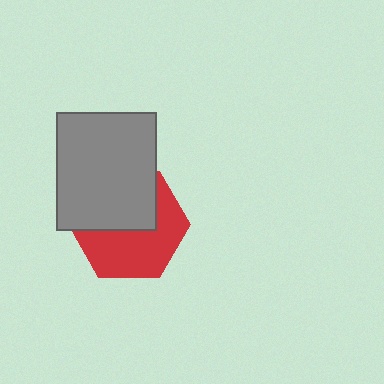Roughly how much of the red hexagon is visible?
About half of it is visible (roughly 53%).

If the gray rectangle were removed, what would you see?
You would see the complete red hexagon.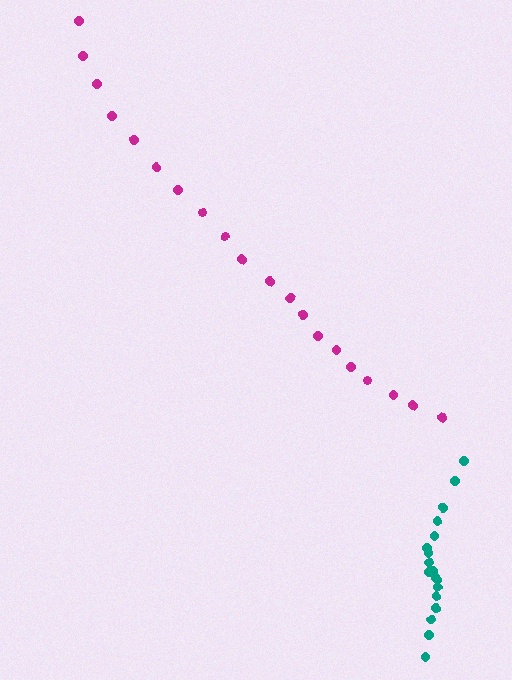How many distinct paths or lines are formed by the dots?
There are 2 distinct paths.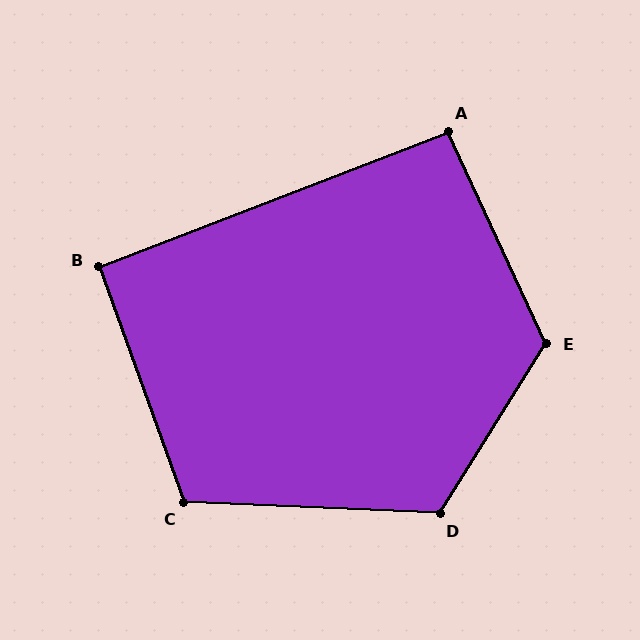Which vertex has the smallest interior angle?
B, at approximately 91 degrees.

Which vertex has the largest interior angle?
E, at approximately 123 degrees.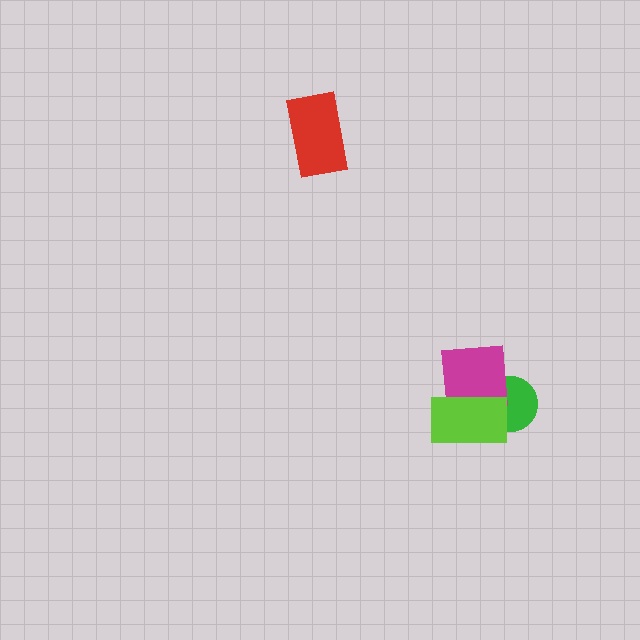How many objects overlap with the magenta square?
2 objects overlap with the magenta square.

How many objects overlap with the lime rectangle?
2 objects overlap with the lime rectangle.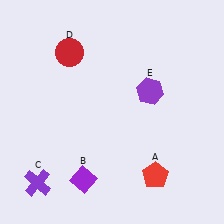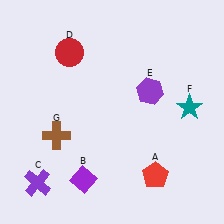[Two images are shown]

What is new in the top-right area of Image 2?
A teal star (F) was added in the top-right area of Image 2.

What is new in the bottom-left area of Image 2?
A brown cross (G) was added in the bottom-left area of Image 2.